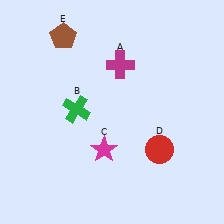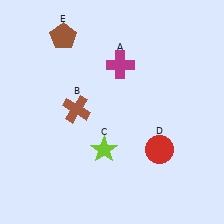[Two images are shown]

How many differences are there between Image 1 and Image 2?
There are 2 differences between the two images.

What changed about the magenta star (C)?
In Image 1, C is magenta. In Image 2, it changed to lime.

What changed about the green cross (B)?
In Image 1, B is green. In Image 2, it changed to brown.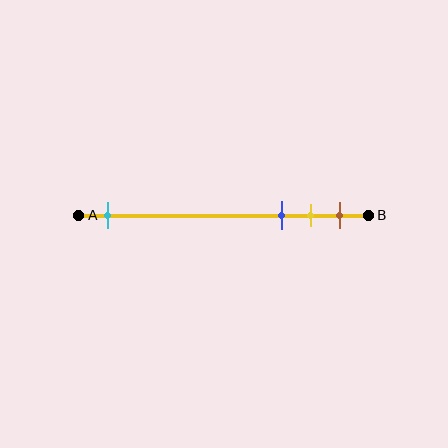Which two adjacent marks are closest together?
The yellow and brown marks are the closest adjacent pair.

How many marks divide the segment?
There are 4 marks dividing the segment.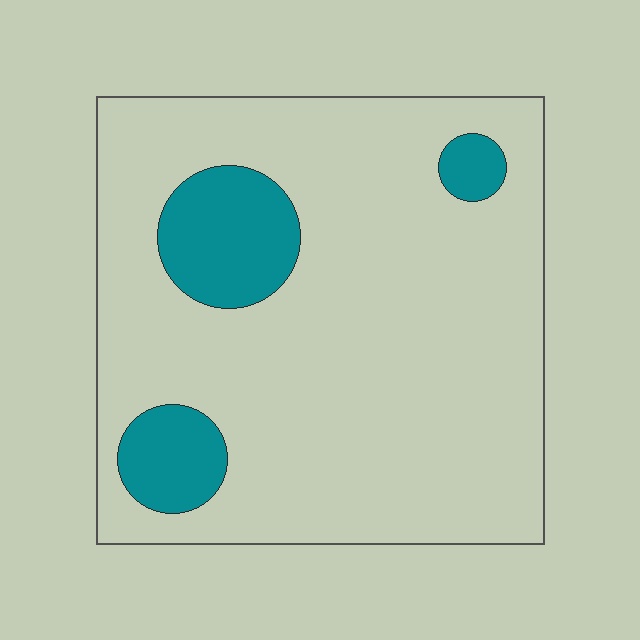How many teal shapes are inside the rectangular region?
3.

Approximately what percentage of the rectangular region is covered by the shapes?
Approximately 15%.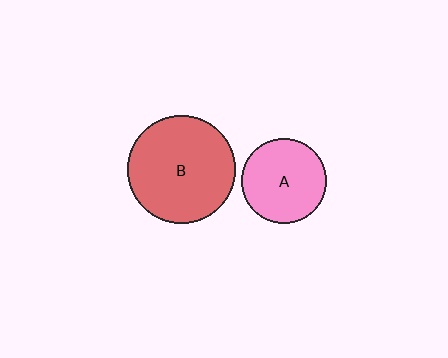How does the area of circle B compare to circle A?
Approximately 1.6 times.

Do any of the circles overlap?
No, none of the circles overlap.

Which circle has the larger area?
Circle B (red).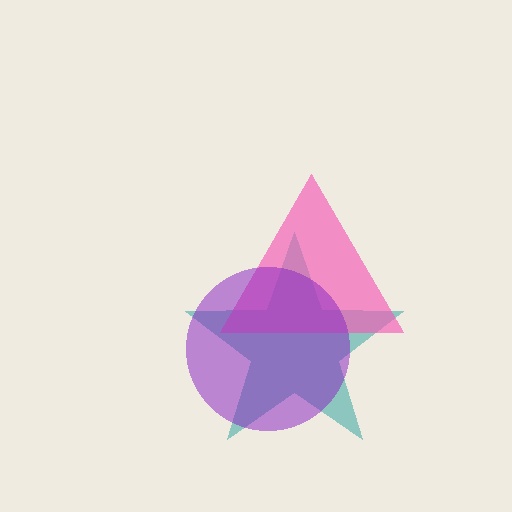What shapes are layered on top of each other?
The layered shapes are: a teal star, a pink triangle, a purple circle.